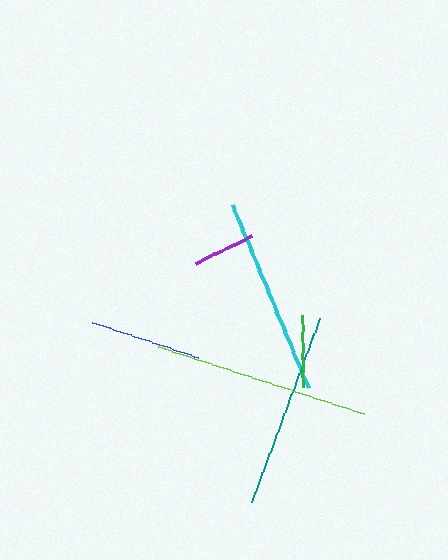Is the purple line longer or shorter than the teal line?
The teal line is longer than the purple line.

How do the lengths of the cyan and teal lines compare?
The cyan and teal lines are approximately the same length.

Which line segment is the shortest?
The purple line is the shortest at approximately 63 pixels.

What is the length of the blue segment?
The blue segment is approximately 112 pixels long.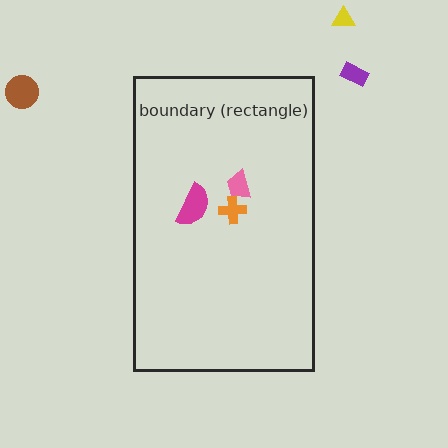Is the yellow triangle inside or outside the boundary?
Outside.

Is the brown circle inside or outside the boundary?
Outside.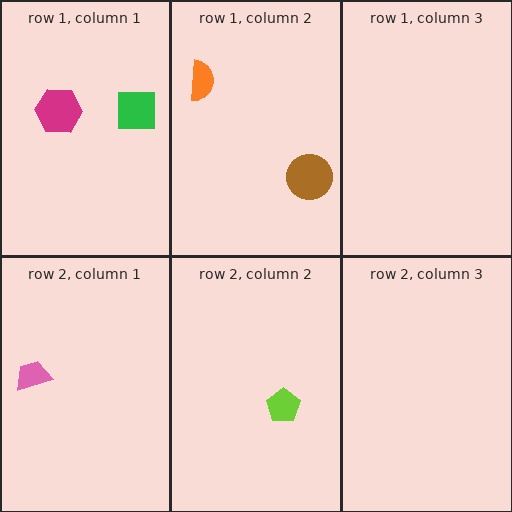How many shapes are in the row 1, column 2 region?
2.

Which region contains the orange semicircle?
The row 1, column 2 region.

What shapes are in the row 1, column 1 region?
The green square, the magenta hexagon.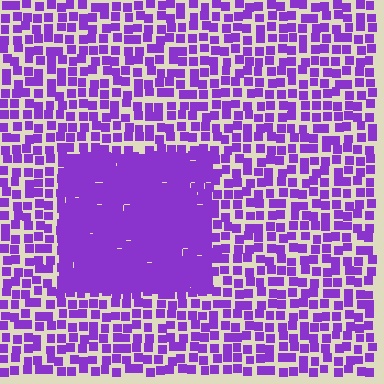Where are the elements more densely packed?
The elements are more densely packed inside the rectangle boundary.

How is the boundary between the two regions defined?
The boundary is defined by a change in element density (approximately 2.3x ratio). All elements are the same color, size, and shape.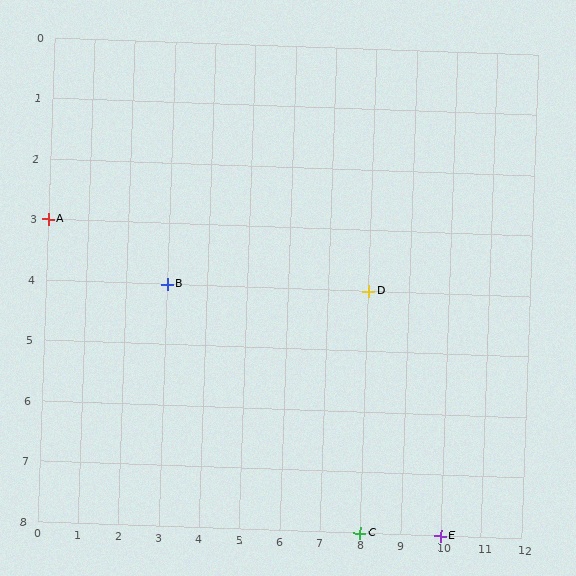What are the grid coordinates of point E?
Point E is at grid coordinates (10, 8).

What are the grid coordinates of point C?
Point C is at grid coordinates (8, 8).